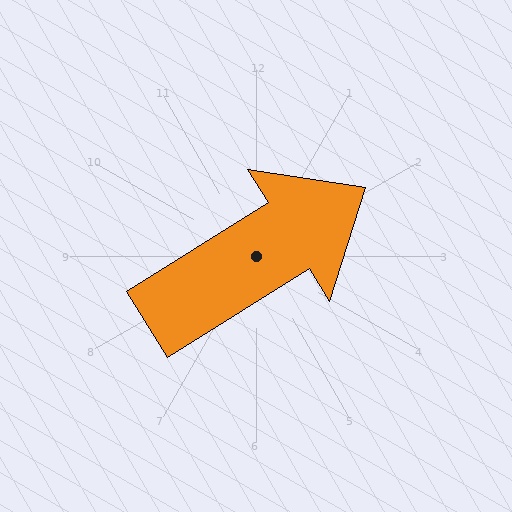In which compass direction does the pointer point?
Northeast.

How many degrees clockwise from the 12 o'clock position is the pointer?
Approximately 58 degrees.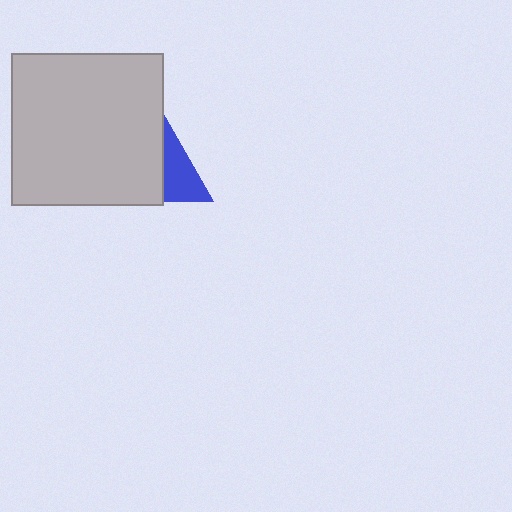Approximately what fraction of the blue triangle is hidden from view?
Roughly 54% of the blue triangle is hidden behind the light gray square.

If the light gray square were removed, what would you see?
You would see the complete blue triangle.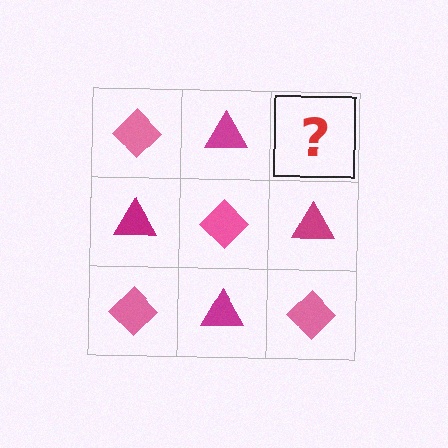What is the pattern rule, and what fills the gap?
The rule is that it alternates pink diamond and magenta triangle in a checkerboard pattern. The gap should be filled with a pink diamond.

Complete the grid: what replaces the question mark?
The question mark should be replaced with a pink diamond.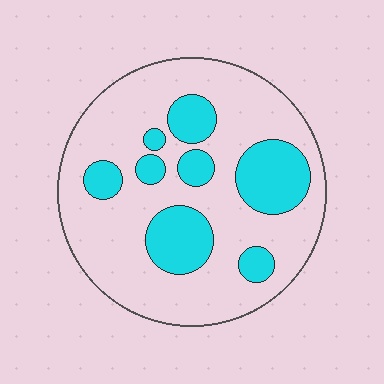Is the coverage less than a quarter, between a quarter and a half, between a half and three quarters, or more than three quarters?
Between a quarter and a half.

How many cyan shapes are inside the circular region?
8.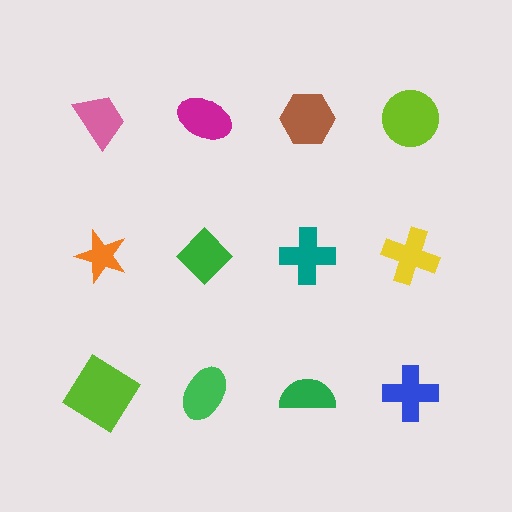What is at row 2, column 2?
A green diamond.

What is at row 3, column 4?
A blue cross.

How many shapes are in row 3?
4 shapes.